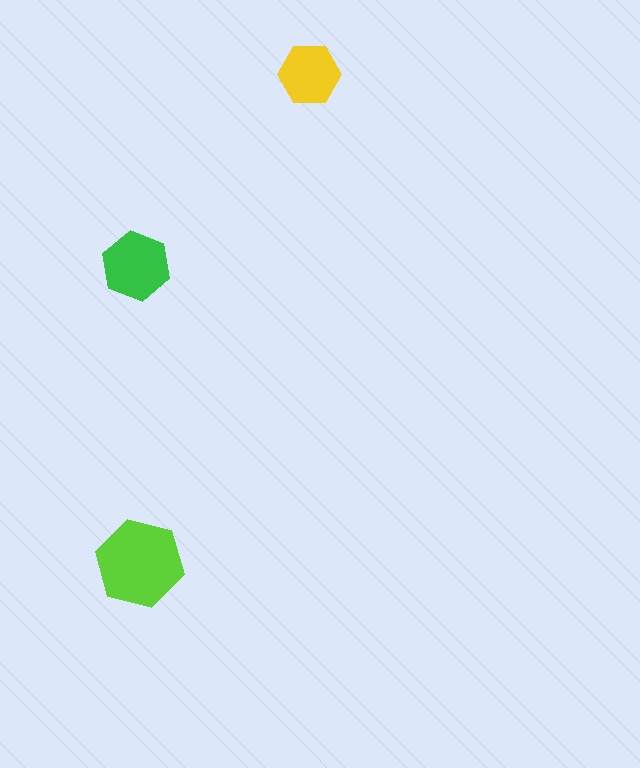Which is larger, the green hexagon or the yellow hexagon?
The green one.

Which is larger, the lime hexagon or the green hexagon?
The lime one.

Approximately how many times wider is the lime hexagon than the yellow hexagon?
About 1.5 times wider.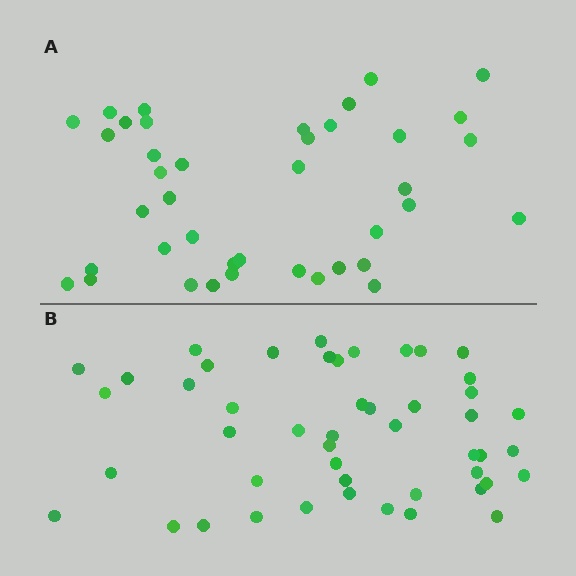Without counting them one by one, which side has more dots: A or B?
Region B (the bottom region) has more dots.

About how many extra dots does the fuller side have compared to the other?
Region B has roughly 8 or so more dots than region A.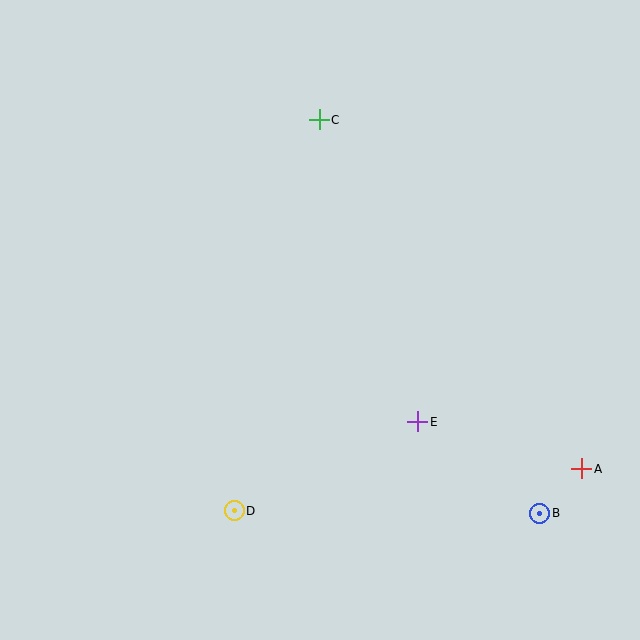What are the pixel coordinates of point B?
Point B is at (540, 513).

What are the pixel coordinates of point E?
Point E is at (418, 422).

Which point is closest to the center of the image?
Point E at (418, 422) is closest to the center.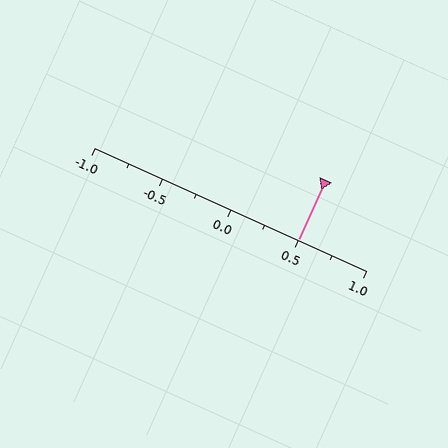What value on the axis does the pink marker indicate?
The marker indicates approximately 0.5.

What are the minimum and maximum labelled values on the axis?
The axis runs from -1.0 to 1.0.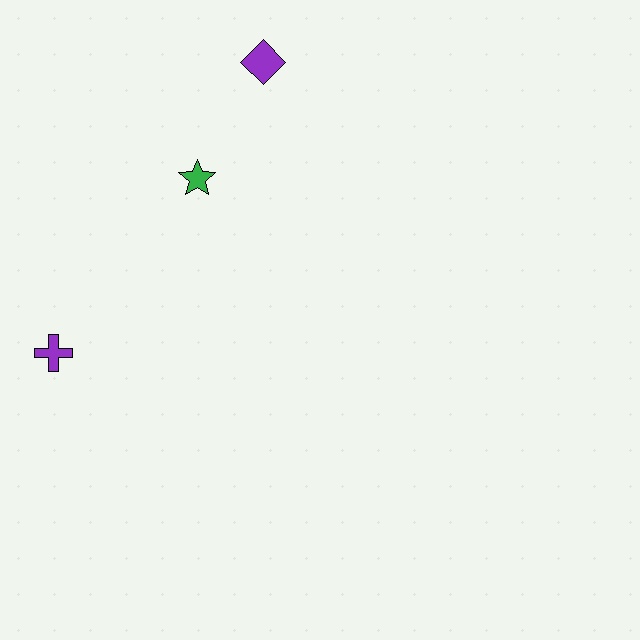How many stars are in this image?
There is 1 star.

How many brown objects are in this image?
There are no brown objects.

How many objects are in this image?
There are 3 objects.